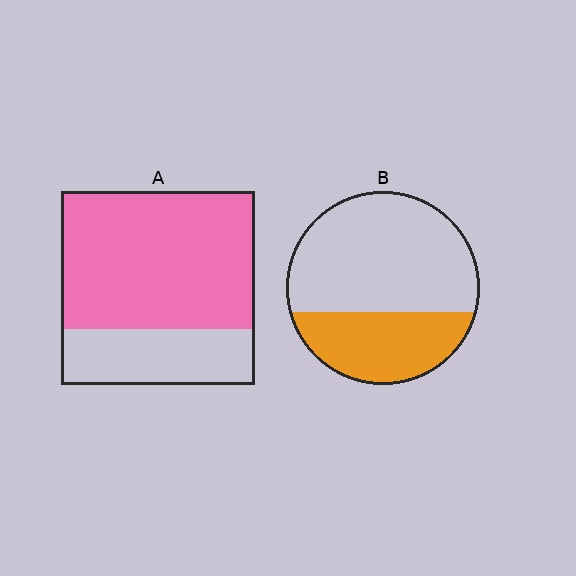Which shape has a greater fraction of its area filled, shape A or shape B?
Shape A.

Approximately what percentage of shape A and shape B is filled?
A is approximately 70% and B is approximately 35%.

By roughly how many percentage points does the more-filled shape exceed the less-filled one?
By roughly 35 percentage points (A over B).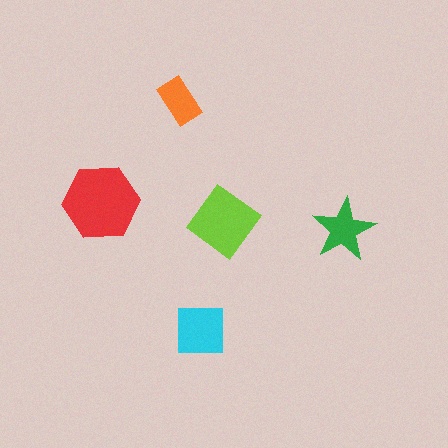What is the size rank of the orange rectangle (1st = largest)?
5th.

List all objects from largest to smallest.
The red hexagon, the lime diamond, the cyan square, the green star, the orange rectangle.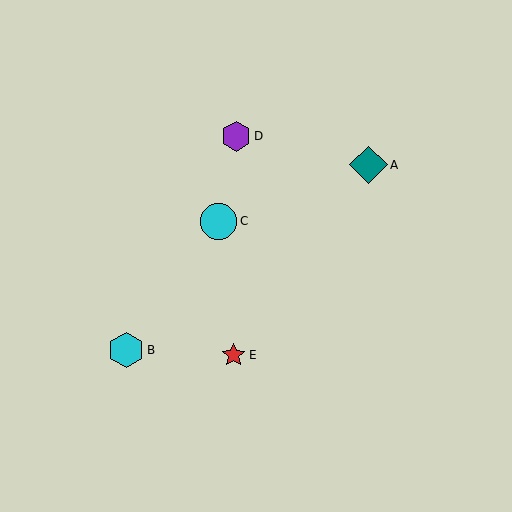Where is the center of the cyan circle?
The center of the cyan circle is at (219, 221).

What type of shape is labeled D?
Shape D is a purple hexagon.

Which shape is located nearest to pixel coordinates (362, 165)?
The teal diamond (labeled A) at (368, 165) is nearest to that location.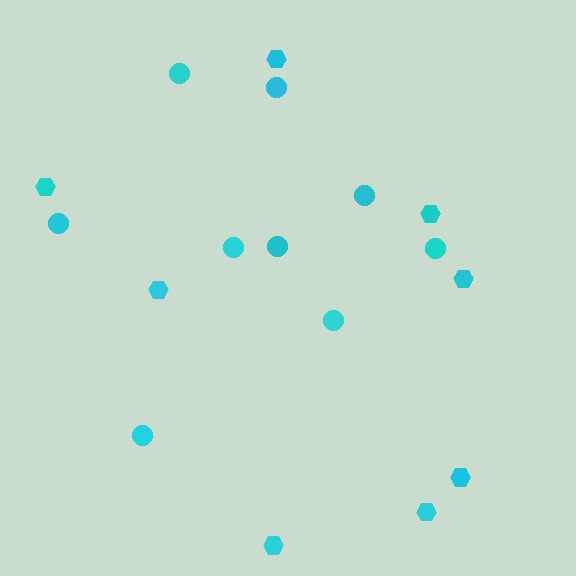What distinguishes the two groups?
There are 2 groups: one group of circles (9) and one group of hexagons (8).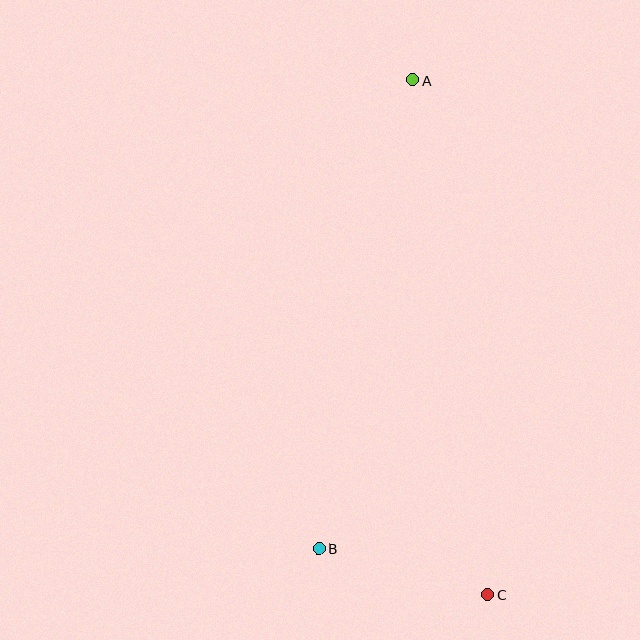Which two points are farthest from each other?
Points A and C are farthest from each other.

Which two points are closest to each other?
Points B and C are closest to each other.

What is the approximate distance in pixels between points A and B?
The distance between A and B is approximately 478 pixels.